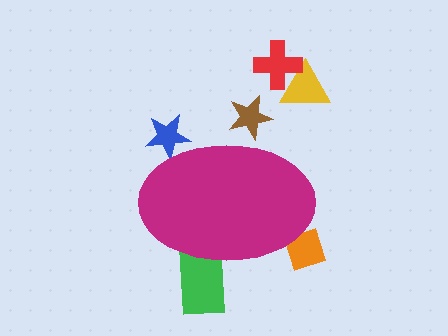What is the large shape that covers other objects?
A magenta ellipse.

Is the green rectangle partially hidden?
Yes, the green rectangle is partially hidden behind the magenta ellipse.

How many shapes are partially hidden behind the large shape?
4 shapes are partially hidden.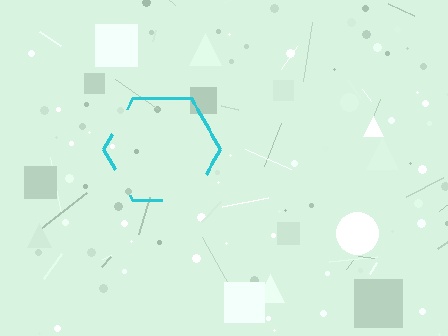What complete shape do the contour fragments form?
The contour fragments form a hexagon.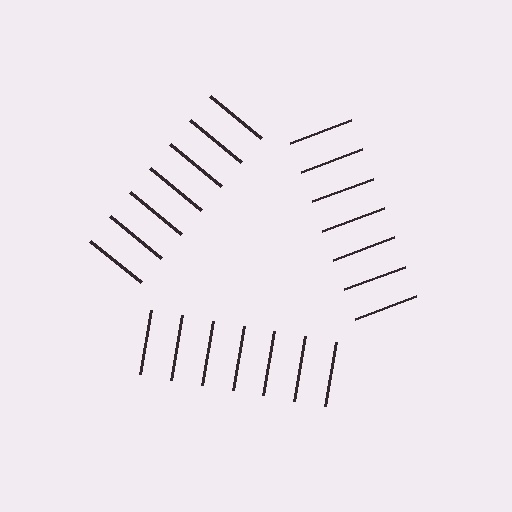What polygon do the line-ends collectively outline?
An illusory triangle — the line segments terminate on its edges but no continuous stroke is drawn.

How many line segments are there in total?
21 — 7 along each of the 3 edges.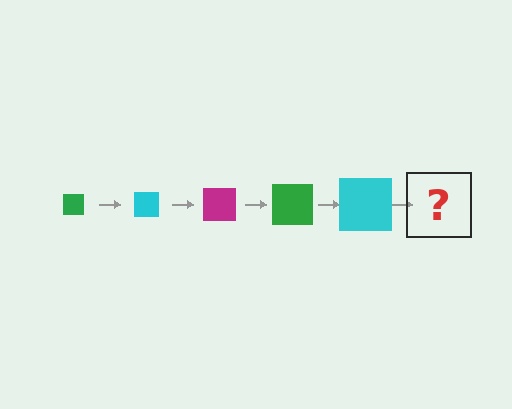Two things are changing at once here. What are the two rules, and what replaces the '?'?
The two rules are that the square grows larger each step and the color cycles through green, cyan, and magenta. The '?' should be a magenta square, larger than the previous one.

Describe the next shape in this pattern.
It should be a magenta square, larger than the previous one.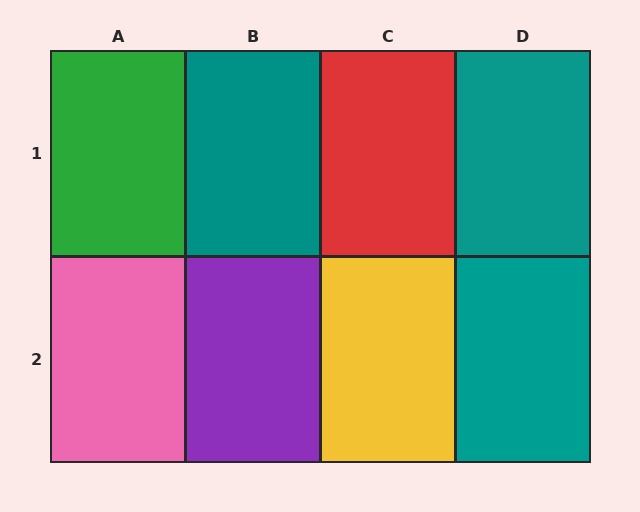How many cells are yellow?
1 cell is yellow.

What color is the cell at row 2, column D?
Teal.